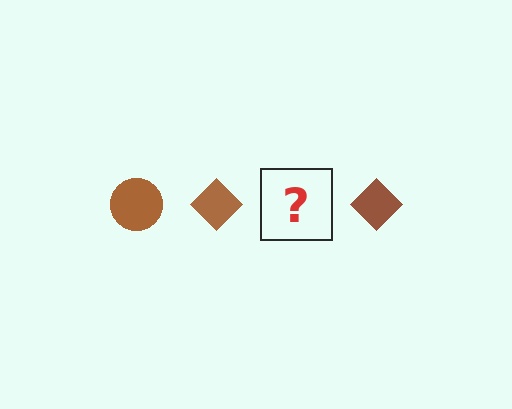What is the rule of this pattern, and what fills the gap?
The rule is that the pattern cycles through circle, diamond shapes in brown. The gap should be filled with a brown circle.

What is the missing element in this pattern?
The missing element is a brown circle.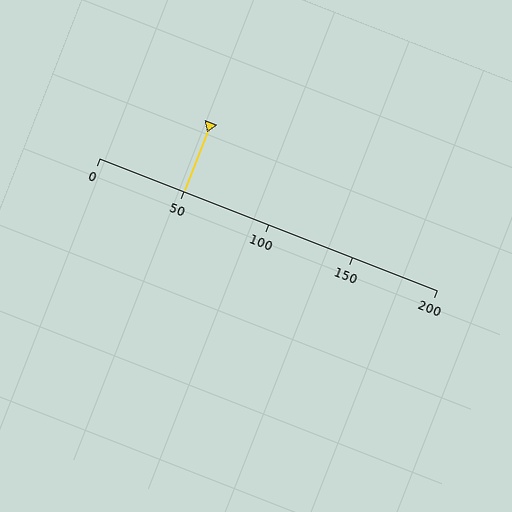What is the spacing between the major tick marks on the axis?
The major ticks are spaced 50 apart.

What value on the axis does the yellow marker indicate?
The marker indicates approximately 50.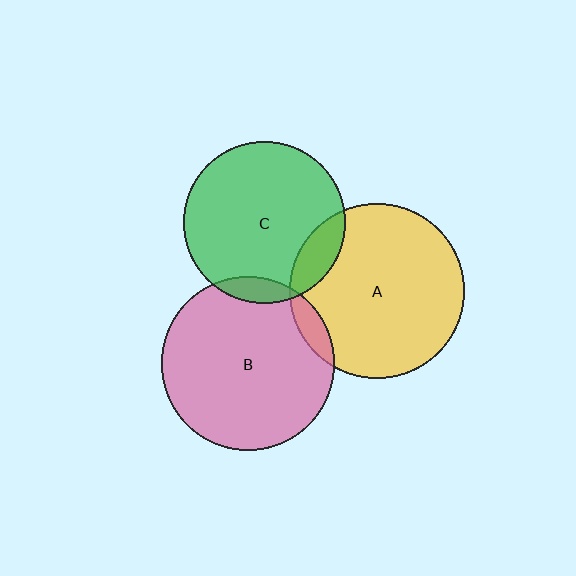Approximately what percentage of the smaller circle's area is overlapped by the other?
Approximately 15%.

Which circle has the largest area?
Circle A (yellow).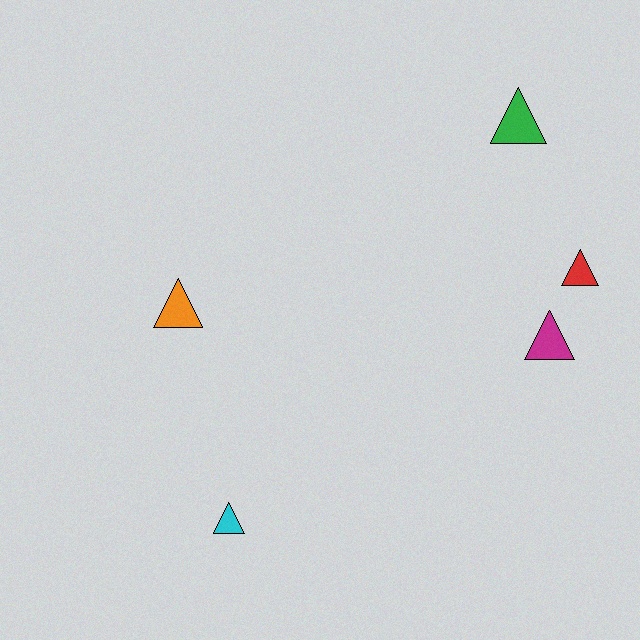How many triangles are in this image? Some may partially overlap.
There are 5 triangles.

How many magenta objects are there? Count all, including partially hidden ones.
There is 1 magenta object.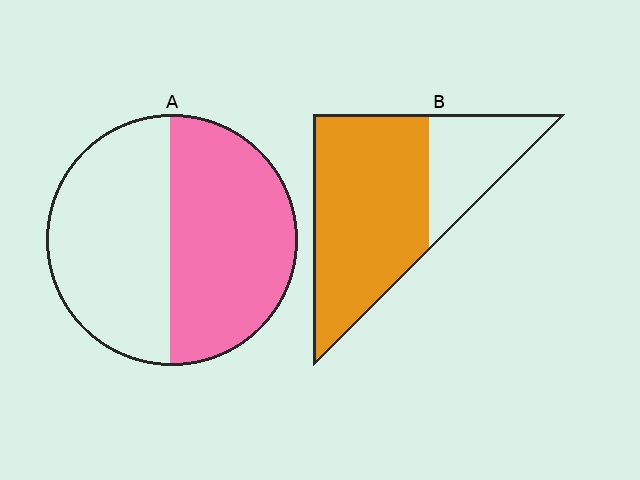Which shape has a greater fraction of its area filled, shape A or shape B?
Shape B.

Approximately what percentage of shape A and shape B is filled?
A is approximately 50% and B is approximately 70%.